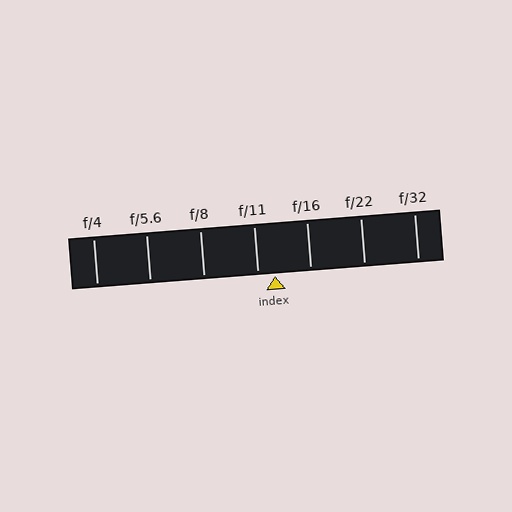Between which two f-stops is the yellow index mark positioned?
The index mark is between f/11 and f/16.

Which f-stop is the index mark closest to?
The index mark is closest to f/11.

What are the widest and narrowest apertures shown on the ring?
The widest aperture shown is f/4 and the narrowest is f/32.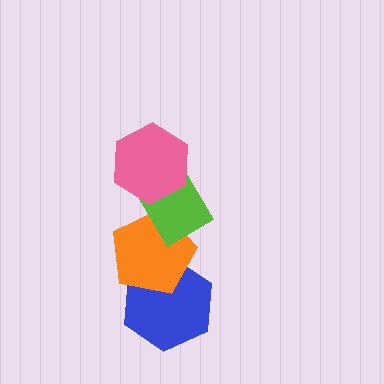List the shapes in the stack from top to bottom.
From top to bottom: the pink hexagon, the lime rectangle, the orange pentagon, the blue hexagon.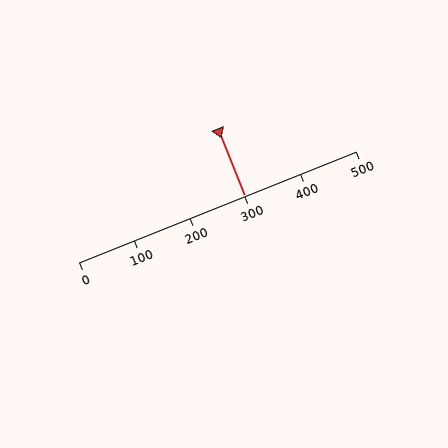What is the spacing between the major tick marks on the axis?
The major ticks are spaced 100 apart.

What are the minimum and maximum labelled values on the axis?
The axis runs from 0 to 500.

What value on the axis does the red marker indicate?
The marker indicates approximately 300.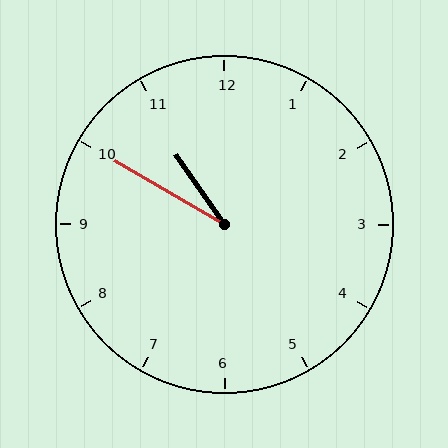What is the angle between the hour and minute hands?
Approximately 25 degrees.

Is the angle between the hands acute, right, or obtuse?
It is acute.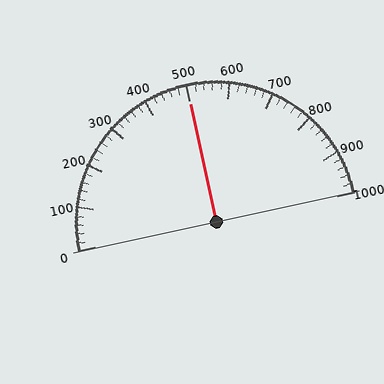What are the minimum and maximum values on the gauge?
The gauge ranges from 0 to 1000.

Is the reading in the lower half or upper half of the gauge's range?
The reading is in the upper half of the range (0 to 1000).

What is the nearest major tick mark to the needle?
The nearest major tick mark is 500.